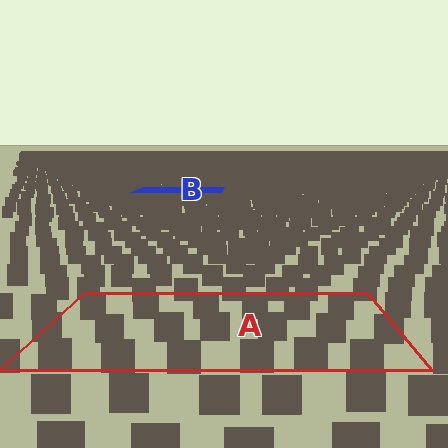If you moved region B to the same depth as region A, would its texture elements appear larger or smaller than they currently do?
They would appear larger. At a closer depth, the same texture elements are projected at a bigger on-screen size.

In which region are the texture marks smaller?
The texture marks are smaller in region B, because it is farther away.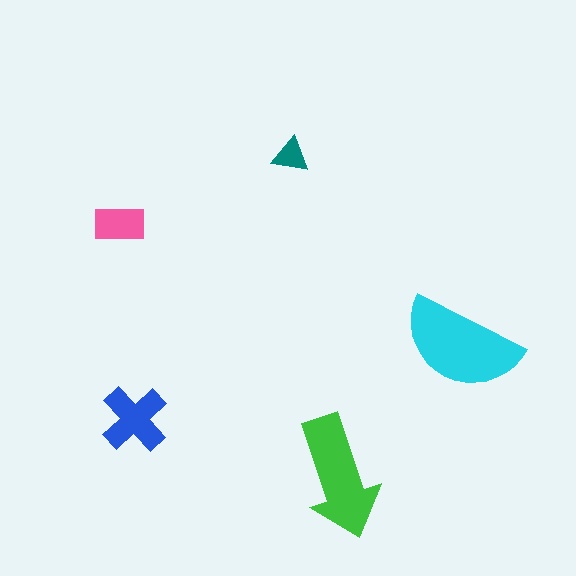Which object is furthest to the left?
The pink rectangle is leftmost.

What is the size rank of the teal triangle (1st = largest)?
5th.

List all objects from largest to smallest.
The cyan semicircle, the green arrow, the blue cross, the pink rectangle, the teal triangle.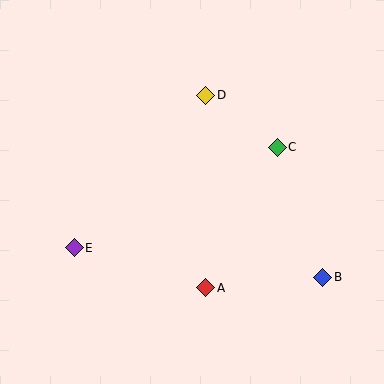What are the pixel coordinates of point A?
Point A is at (206, 288).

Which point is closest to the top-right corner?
Point C is closest to the top-right corner.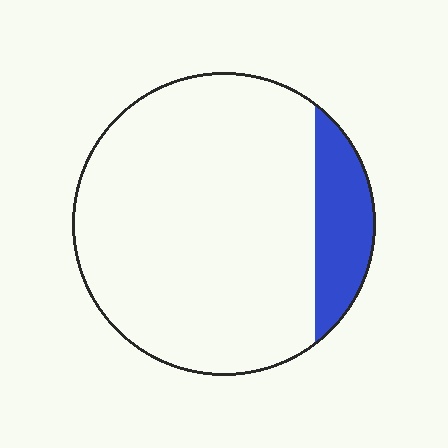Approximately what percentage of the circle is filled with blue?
Approximately 15%.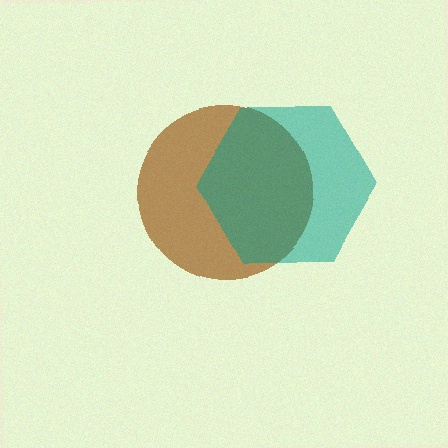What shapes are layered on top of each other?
The layered shapes are: a brown circle, a teal hexagon.